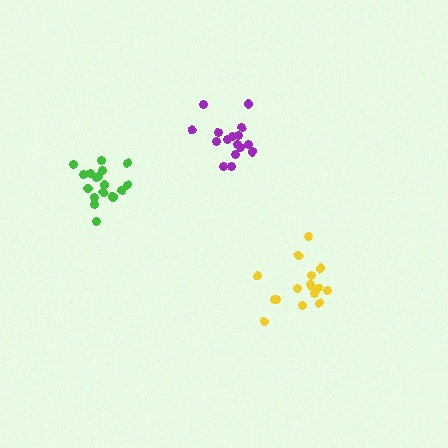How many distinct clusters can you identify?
There are 3 distinct clusters.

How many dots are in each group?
Group 1: 17 dots, Group 2: 16 dots, Group 3: 16 dots (49 total).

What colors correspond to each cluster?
The clusters are colored: green, purple, yellow.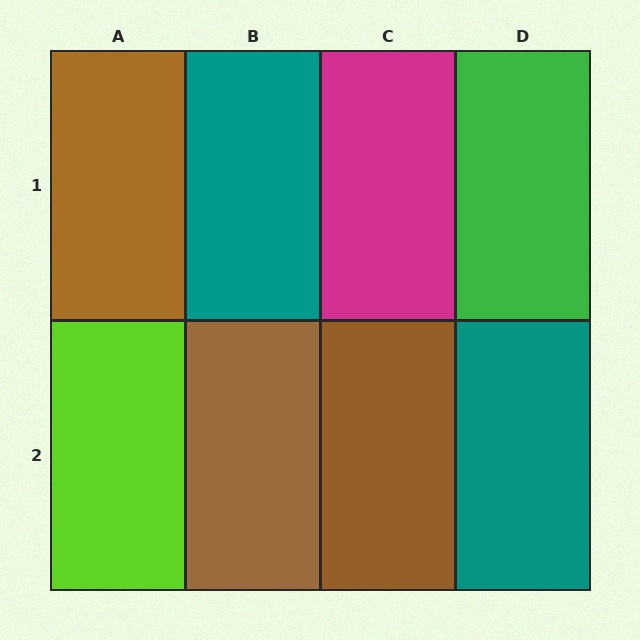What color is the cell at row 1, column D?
Green.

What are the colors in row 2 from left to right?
Lime, brown, brown, teal.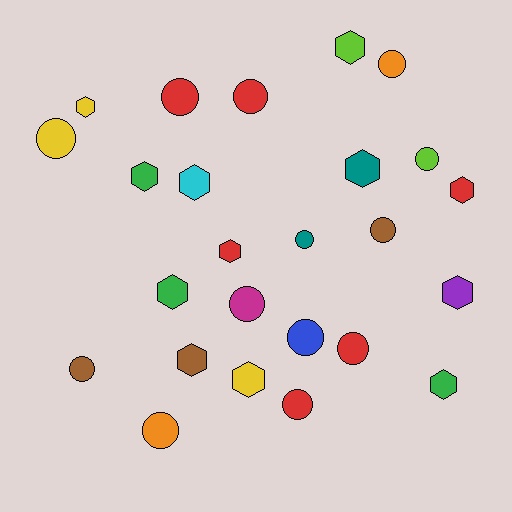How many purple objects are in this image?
There is 1 purple object.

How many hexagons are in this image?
There are 12 hexagons.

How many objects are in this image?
There are 25 objects.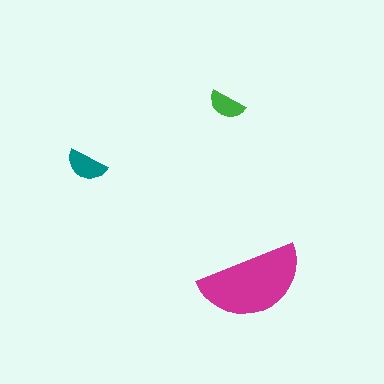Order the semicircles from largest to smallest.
the magenta one, the teal one, the green one.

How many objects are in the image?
There are 3 objects in the image.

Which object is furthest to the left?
The teal semicircle is leftmost.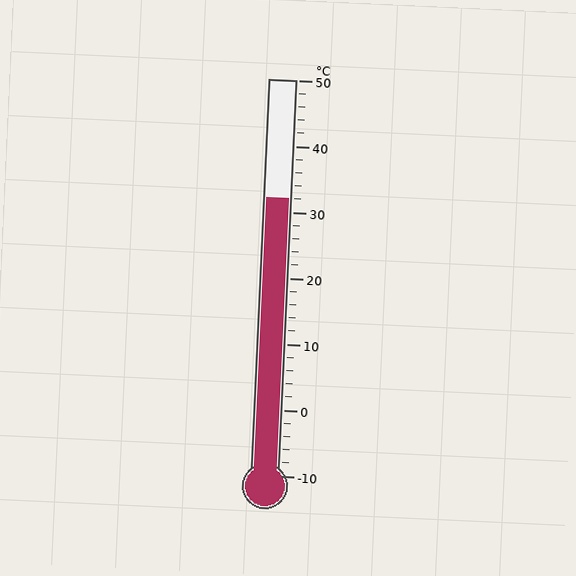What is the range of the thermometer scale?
The thermometer scale ranges from -10°C to 50°C.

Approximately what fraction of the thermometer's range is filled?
The thermometer is filled to approximately 70% of its range.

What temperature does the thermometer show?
The thermometer shows approximately 32°C.